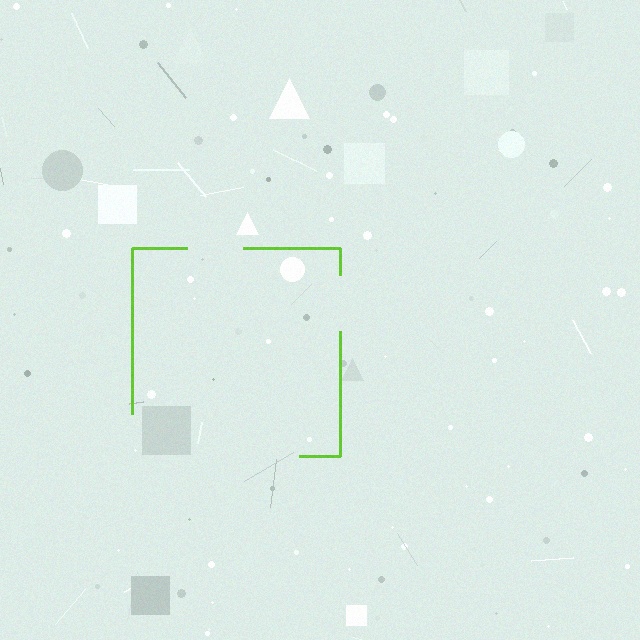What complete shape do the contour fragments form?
The contour fragments form a square.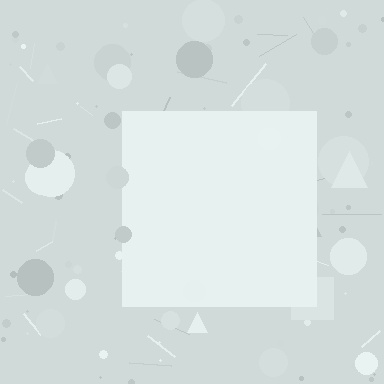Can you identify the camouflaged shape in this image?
The camouflaged shape is a square.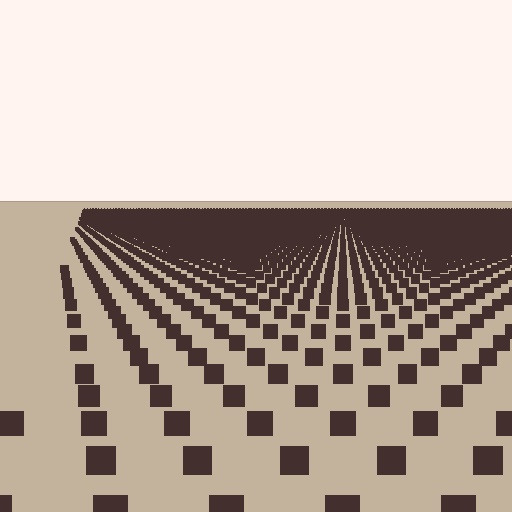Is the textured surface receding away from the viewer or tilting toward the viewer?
The surface is receding away from the viewer. Texture elements get smaller and denser toward the top.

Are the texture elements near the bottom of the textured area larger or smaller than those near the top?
Larger. Near the bottom, elements are closer to the viewer and appear at a bigger on-screen size.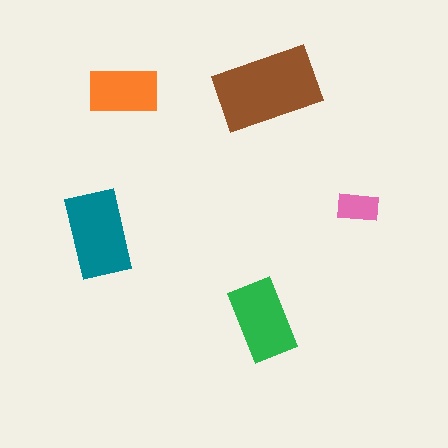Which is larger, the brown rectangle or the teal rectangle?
The brown one.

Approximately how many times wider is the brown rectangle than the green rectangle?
About 1.5 times wider.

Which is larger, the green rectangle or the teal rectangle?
The teal one.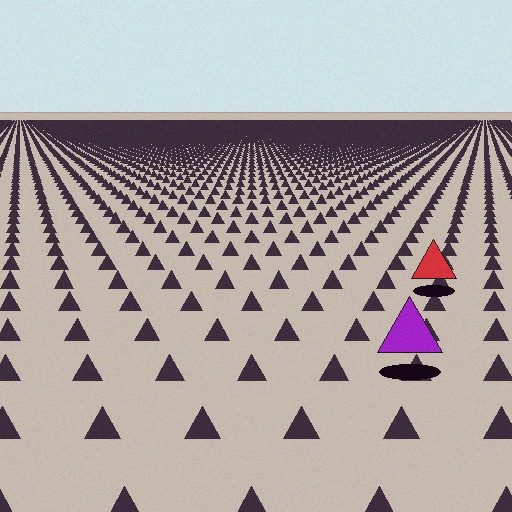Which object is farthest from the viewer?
The red triangle is farthest from the viewer. It appears smaller and the ground texture around it is denser.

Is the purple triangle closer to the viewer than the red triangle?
Yes. The purple triangle is closer — you can tell from the texture gradient: the ground texture is coarser near it.